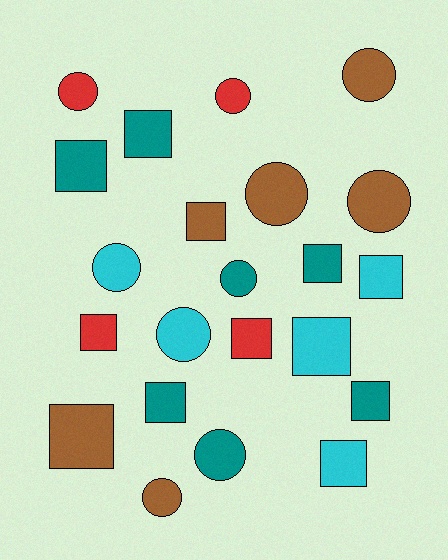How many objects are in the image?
There are 22 objects.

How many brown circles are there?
There are 4 brown circles.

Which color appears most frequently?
Teal, with 7 objects.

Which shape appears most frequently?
Square, with 12 objects.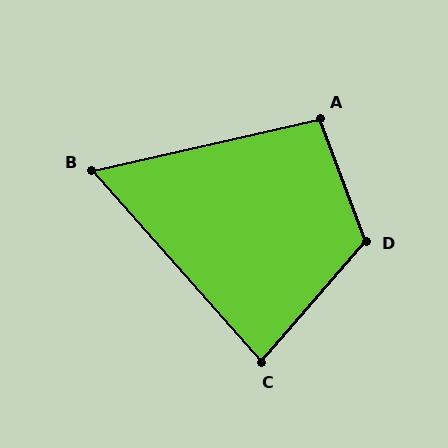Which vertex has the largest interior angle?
D, at approximately 119 degrees.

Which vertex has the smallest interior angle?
B, at approximately 61 degrees.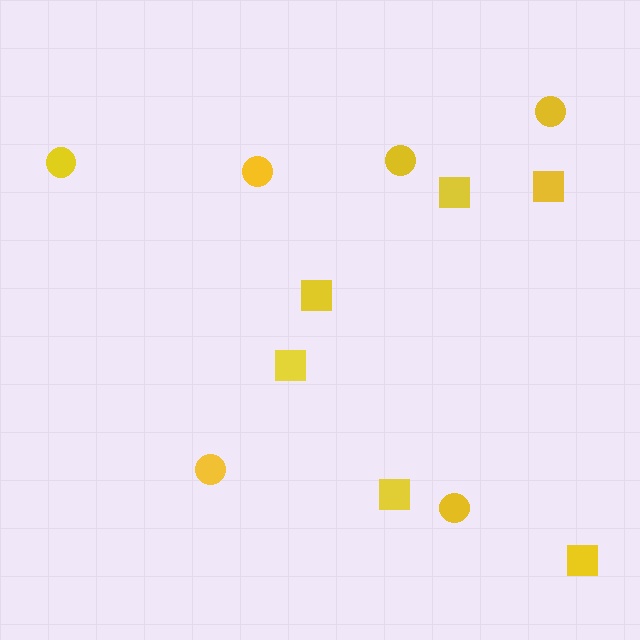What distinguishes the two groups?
There are 2 groups: one group of circles (6) and one group of squares (6).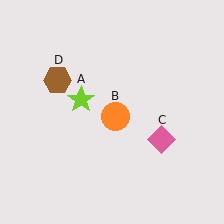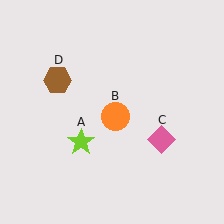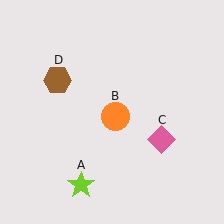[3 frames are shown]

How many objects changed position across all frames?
1 object changed position: lime star (object A).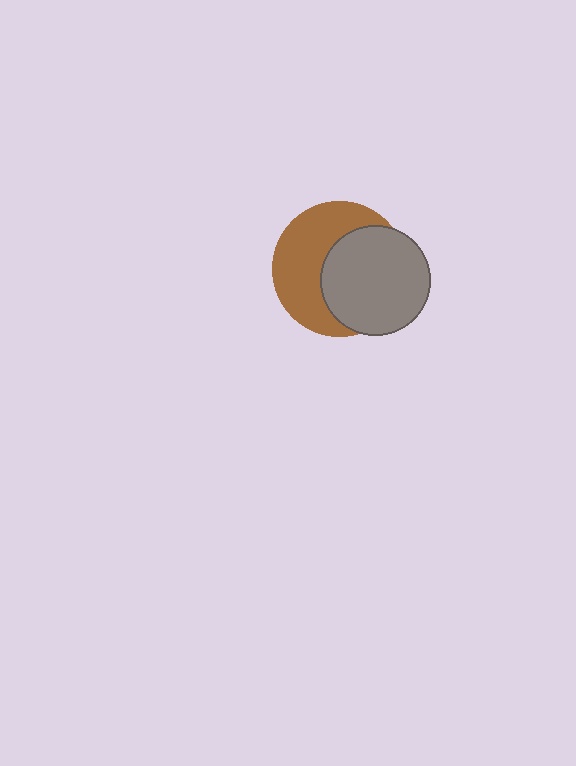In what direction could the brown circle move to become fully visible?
The brown circle could move left. That would shift it out from behind the gray circle entirely.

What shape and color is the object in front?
The object in front is a gray circle.